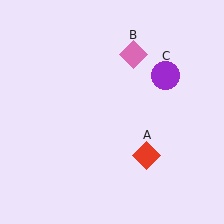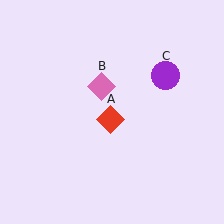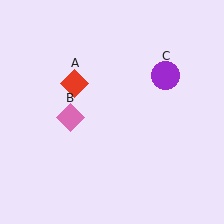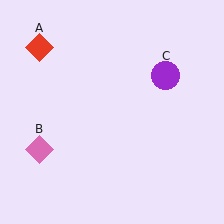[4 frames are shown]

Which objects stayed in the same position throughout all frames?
Purple circle (object C) remained stationary.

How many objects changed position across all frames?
2 objects changed position: red diamond (object A), pink diamond (object B).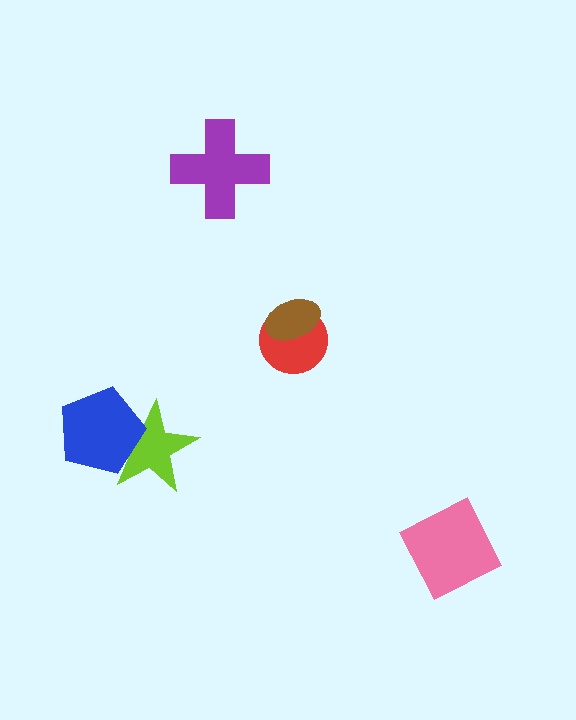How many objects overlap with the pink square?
0 objects overlap with the pink square.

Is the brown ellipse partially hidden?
No, no other shape covers it.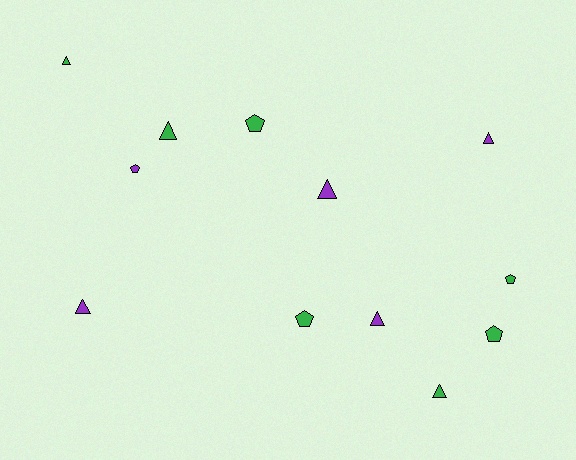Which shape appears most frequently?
Triangle, with 7 objects.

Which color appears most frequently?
Green, with 7 objects.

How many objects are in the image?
There are 12 objects.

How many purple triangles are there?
There are 4 purple triangles.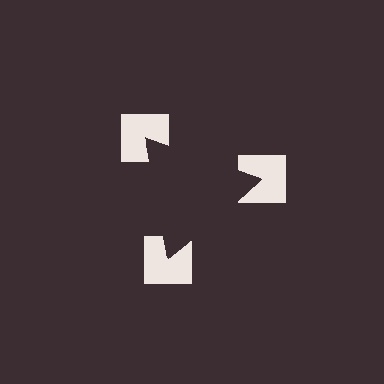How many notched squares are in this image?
There are 3 — one at each vertex of the illusory triangle.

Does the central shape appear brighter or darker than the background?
It typically appears slightly darker than the background, even though no actual brightness change is drawn.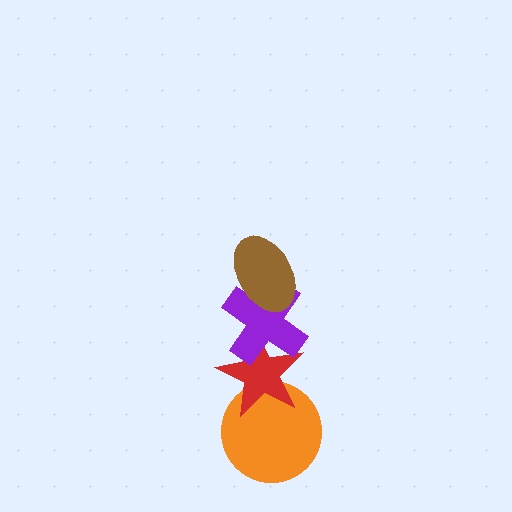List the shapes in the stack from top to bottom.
From top to bottom: the brown ellipse, the purple cross, the red star, the orange circle.